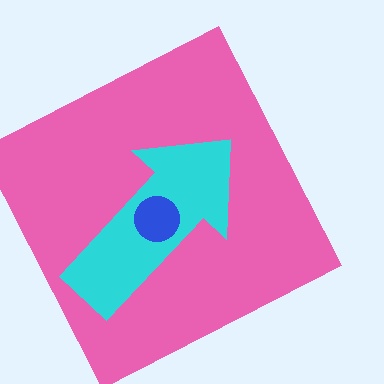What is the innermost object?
The blue circle.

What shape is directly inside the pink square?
The cyan arrow.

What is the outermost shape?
The pink square.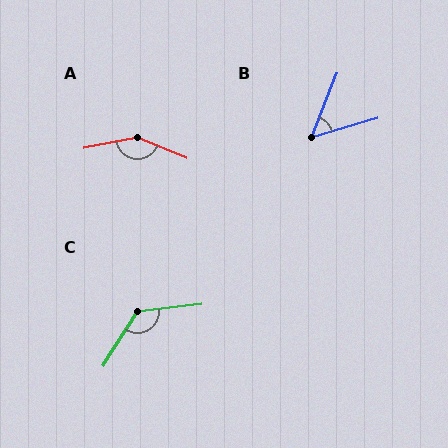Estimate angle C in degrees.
Approximately 129 degrees.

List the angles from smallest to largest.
B (52°), C (129°), A (146°).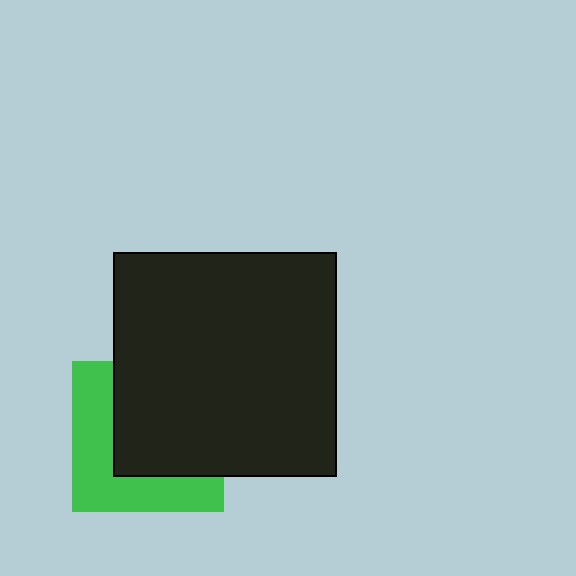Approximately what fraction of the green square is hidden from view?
Roughly 56% of the green square is hidden behind the black square.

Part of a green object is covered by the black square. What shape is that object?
It is a square.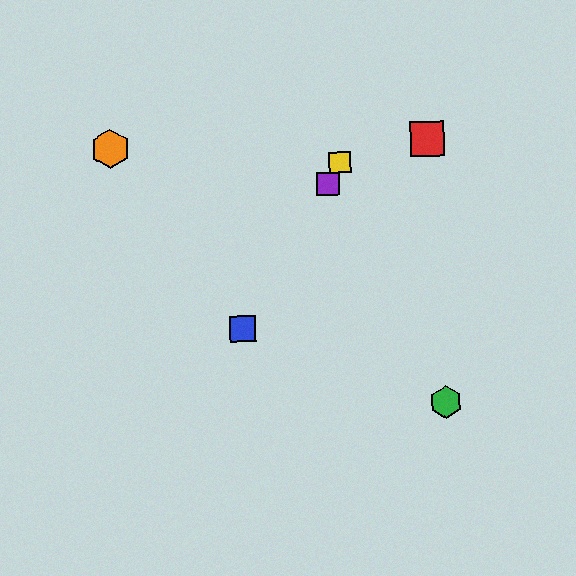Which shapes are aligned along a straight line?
The blue square, the yellow square, the purple square are aligned along a straight line.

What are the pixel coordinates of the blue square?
The blue square is at (243, 329).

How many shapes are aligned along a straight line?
3 shapes (the blue square, the yellow square, the purple square) are aligned along a straight line.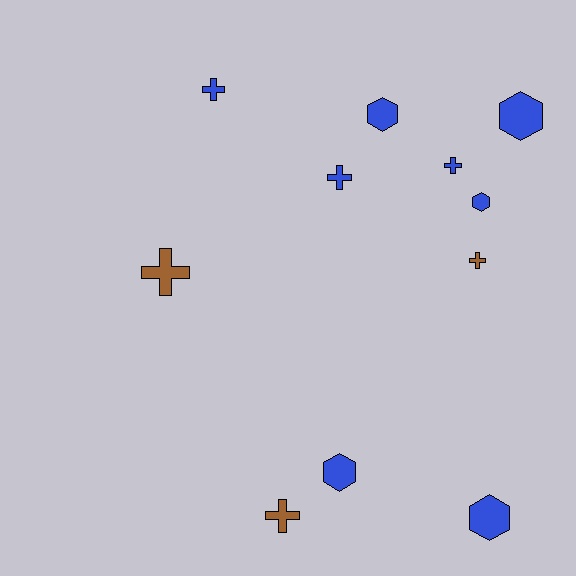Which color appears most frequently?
Blue, with 8 objects.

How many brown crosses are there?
There are 3 brown crosses.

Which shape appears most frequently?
Cross, with 6 objects.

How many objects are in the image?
There are 11 objects.